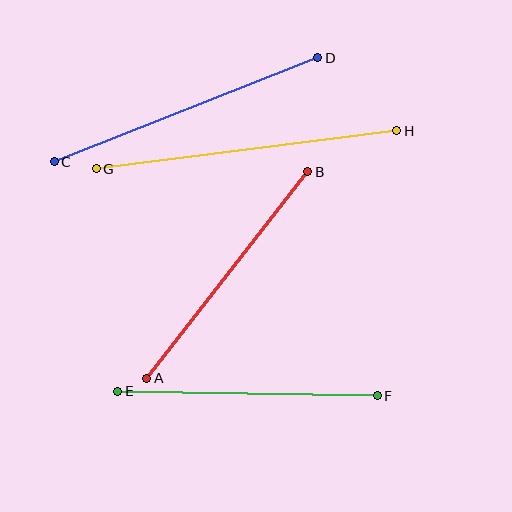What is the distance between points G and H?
The distance is approximately 303 pixels.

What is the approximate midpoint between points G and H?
The midpoint is at approximately (247, 150) pixels.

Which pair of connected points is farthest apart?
Points G and H are farthest apart.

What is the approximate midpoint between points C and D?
The midpoint is at approximately (186, 110) pixels.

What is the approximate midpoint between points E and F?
The midpoint is at approximately (247, 393) pixels.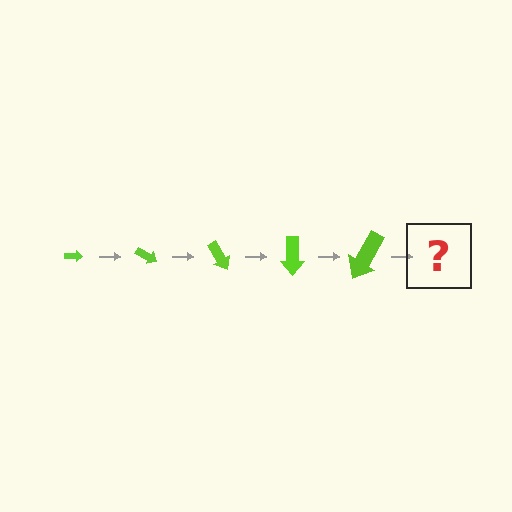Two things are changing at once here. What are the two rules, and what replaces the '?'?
The two rules are that the arrow grows larger each step and it rotates 30 degrees each step. The '?' should be an arrow, larger than the previous one and rotated 150 degrees from the start.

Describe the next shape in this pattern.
It should be an arrow, larger than the previous one and rotated 150 degrees from the start.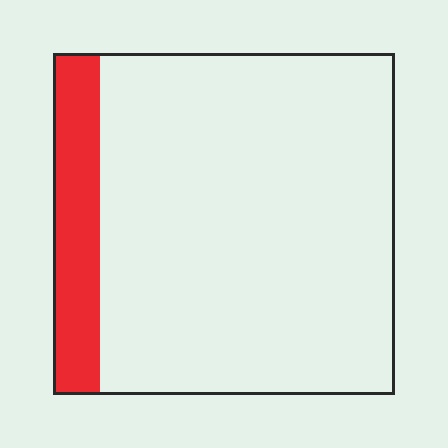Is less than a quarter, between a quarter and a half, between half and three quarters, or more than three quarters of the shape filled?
Less than a quarter.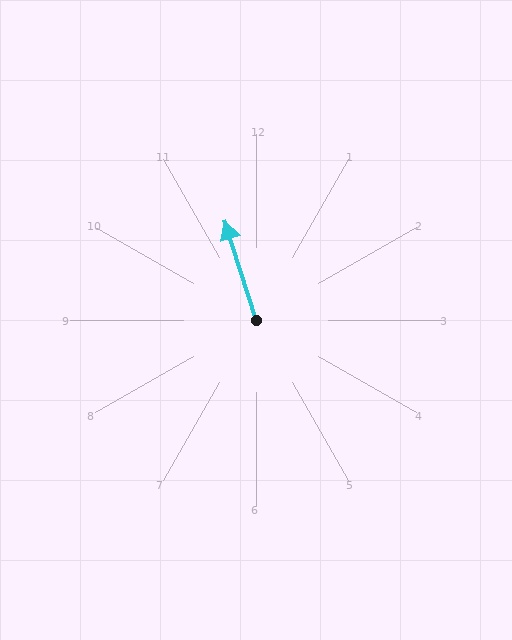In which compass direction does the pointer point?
North.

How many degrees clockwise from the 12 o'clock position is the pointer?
Approximately 342 degrees.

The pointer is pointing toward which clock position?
Roughly 11 o'clock.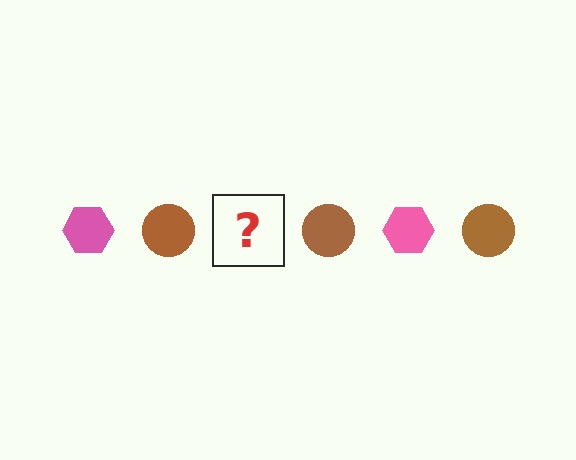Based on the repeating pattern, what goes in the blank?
The blank should be a pink hexagon.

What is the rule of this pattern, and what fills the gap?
The rule is that the pattern alternates between pink hexagon and brown circle. The gap should be filled with a pink hexagon.